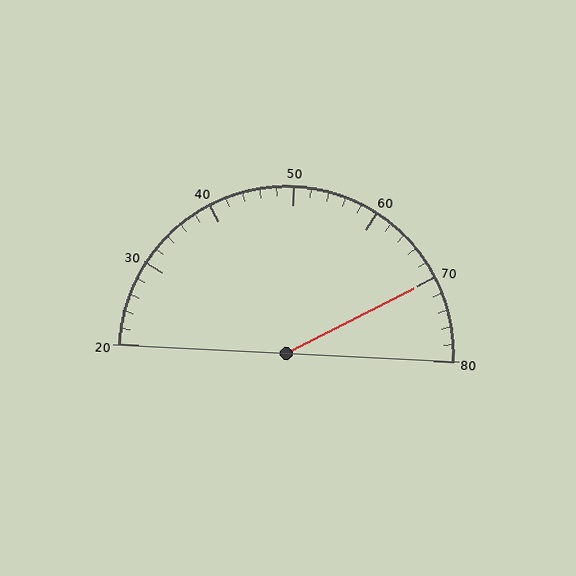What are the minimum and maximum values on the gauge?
The gauge ranges from 20 to 80.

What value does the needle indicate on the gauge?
The needle indicates approximately 70.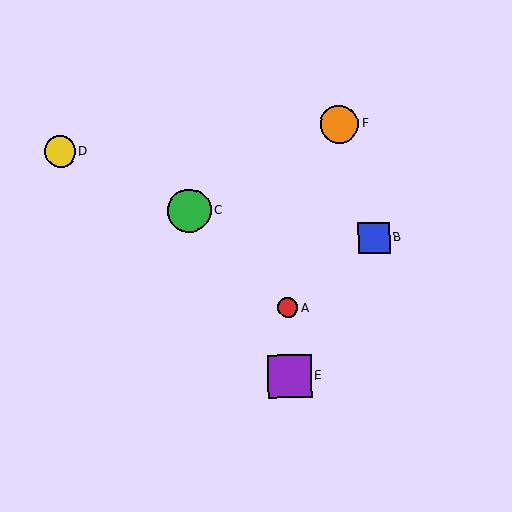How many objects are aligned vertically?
2 objects (A, E) are aligned vertically.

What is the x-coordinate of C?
Object C is at x≈189.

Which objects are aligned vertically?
Objects A, E are aligned vertically.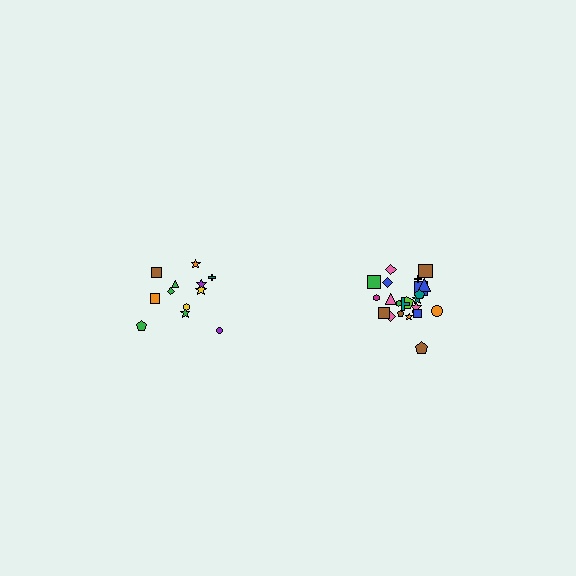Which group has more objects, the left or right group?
The right group.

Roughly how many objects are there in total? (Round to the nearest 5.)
Roughly 35 objects in total.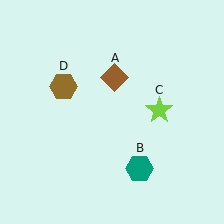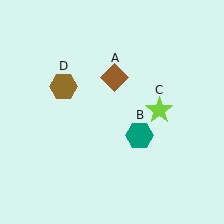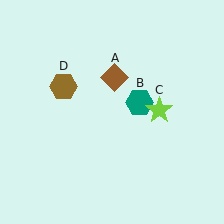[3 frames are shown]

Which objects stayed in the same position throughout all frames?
Brown diamond (object A) and lime star (object C) and brown hexagon (object D) remained stationary.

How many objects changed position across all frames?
1 object changed position: teal hexagon (object B).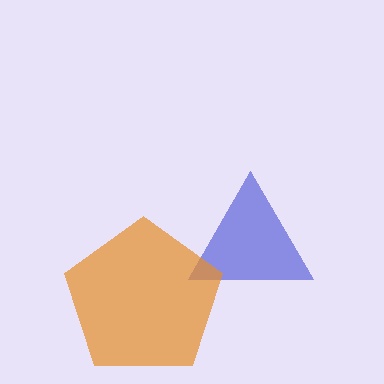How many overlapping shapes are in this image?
There are 2 overlapping shapes in the image.